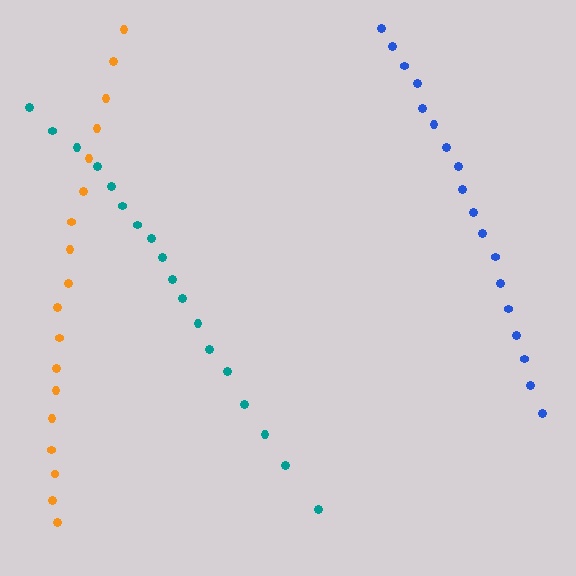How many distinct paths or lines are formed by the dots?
There are 3 distinct paths.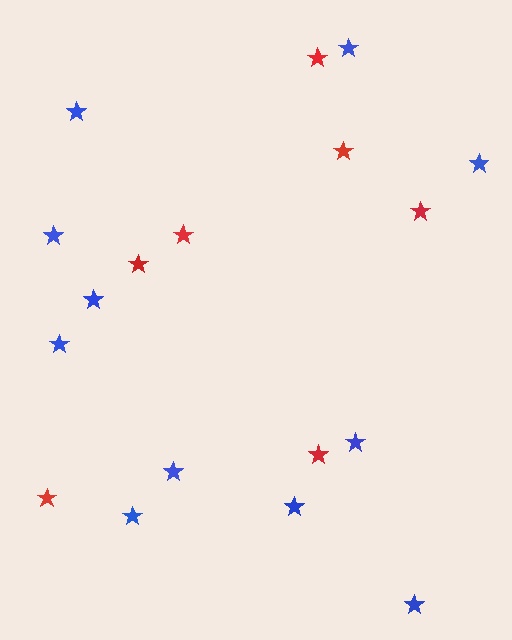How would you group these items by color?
There are 2 groups: one group of blue stars (11) and one group of red stars (7).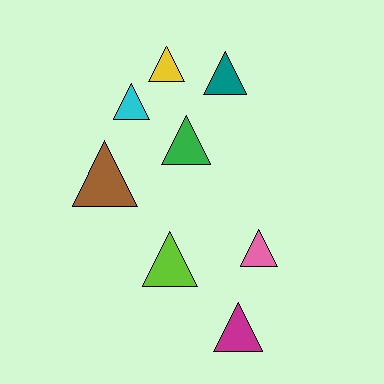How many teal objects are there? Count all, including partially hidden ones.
There is 1 teal object.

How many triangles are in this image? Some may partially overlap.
There are 8 triangles.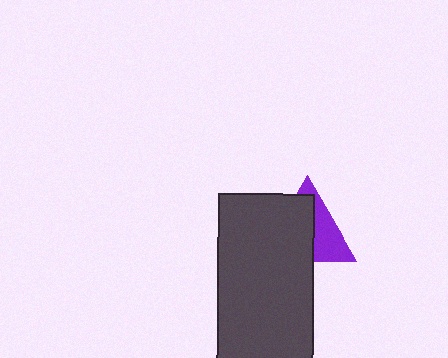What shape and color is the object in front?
The object in front is a dark gray rectangle.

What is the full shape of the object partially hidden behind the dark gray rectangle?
The partially hidden object is a purple triangle.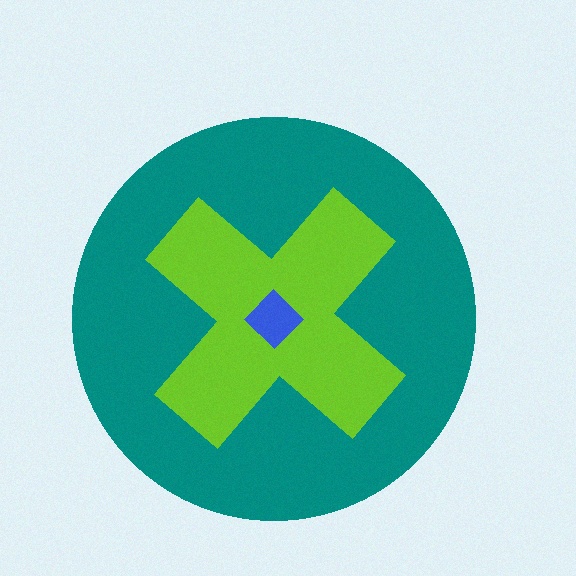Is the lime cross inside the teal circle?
Yes.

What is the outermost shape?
The teal circle.